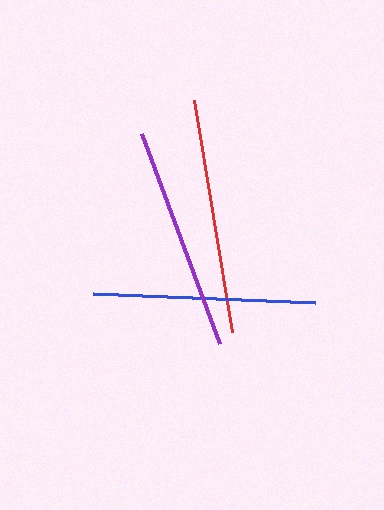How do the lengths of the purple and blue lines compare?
The purple and blue lines are approximately the same length.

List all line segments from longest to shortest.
From longest to shortest: red, purple, blue.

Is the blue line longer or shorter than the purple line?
The purple line is longer than the blue line.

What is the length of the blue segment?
The blue segment is approximately 222 pixels long.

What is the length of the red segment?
The red segment is approximately 234 pixels long.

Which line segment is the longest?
The red line is the longest at approximately 234 pixels.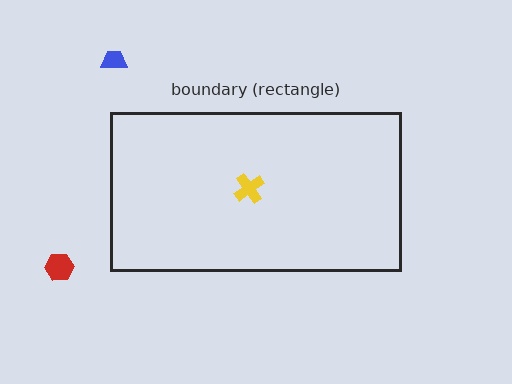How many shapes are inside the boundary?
1 inside, 2 outside.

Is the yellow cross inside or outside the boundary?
Inside.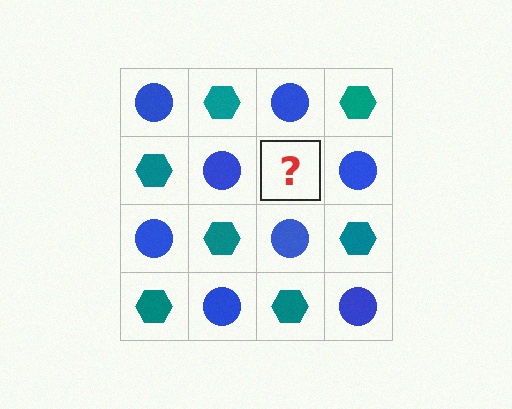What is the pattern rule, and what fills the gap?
The rule is that it alternates blue circle and teal hexagon in a checkerboard pattern. The gap should be filled with a teal hexagon.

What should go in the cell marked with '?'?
The missing cell should contain a teal hexagon.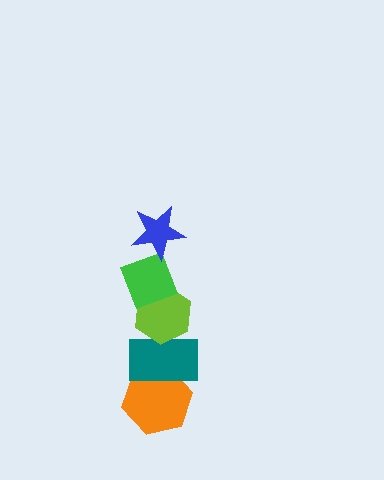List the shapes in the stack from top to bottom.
From top to bottom: the blue star, the green diamond, the lime hexagon, the teal rectangle, the orange hexagon.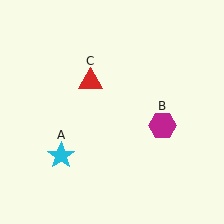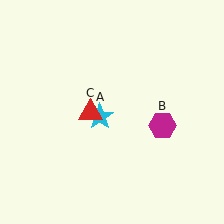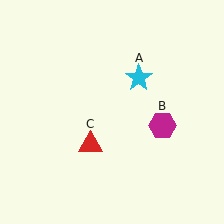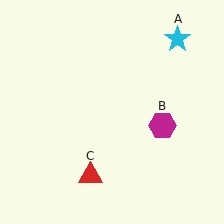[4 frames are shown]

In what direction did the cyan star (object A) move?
The cyan star (object A) moved up and to the right.